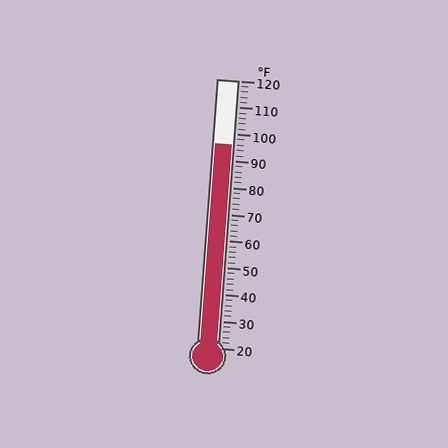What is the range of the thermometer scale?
The thermometer scale ranges from 20°F to 120°F.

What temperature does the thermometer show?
The thermometer shows approximately 96°F.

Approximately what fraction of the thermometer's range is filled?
The thermometer is filled to approximately 75% of its range.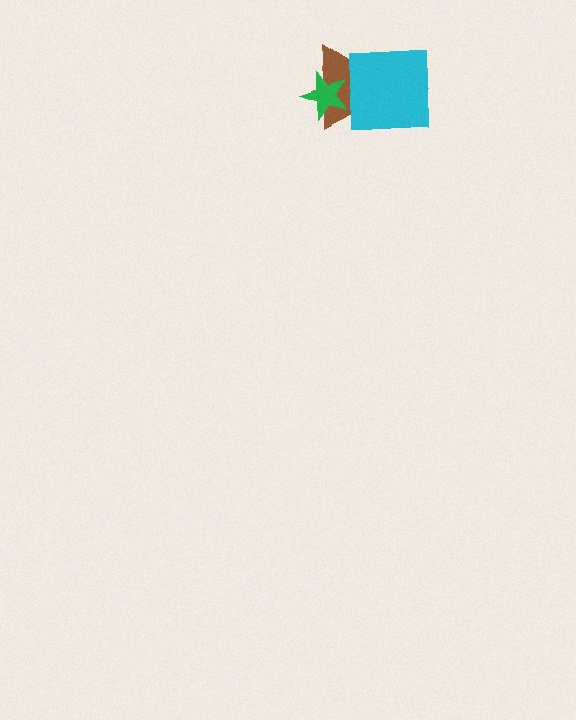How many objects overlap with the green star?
1 object overlaps with the green star.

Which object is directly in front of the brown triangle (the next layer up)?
The cyan square is directly in front of the brown triangle.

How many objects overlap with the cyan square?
1 object overlaps with the cyan square.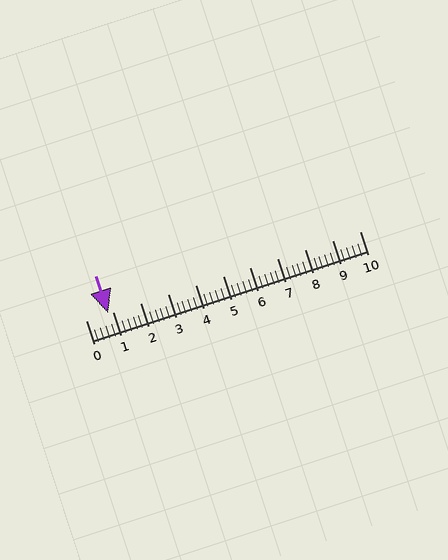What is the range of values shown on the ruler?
The ruler shows values from 0 to 10.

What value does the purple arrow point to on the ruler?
The purple arrow points to approximately 0.8.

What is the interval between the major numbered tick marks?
The major tick marks are spaced 1 units apart.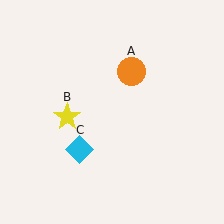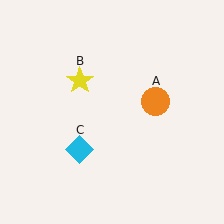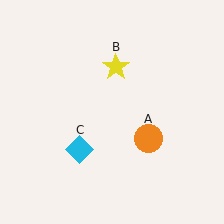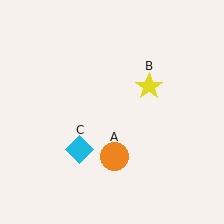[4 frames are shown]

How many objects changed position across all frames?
2 objects changed position: orange circle (object A), yellow star (object B).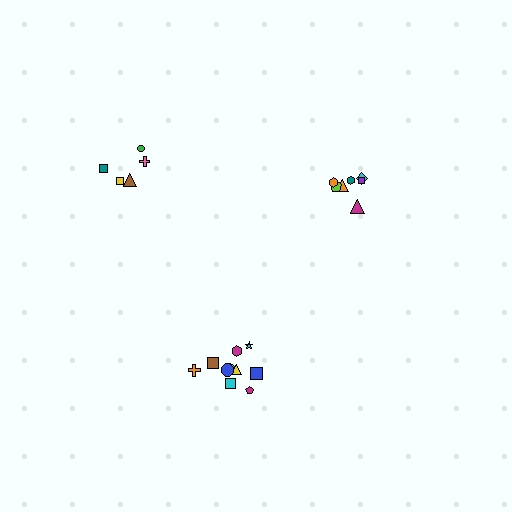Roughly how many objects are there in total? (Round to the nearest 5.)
Roughly 20 objects in total.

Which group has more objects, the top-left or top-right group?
The top-right group.